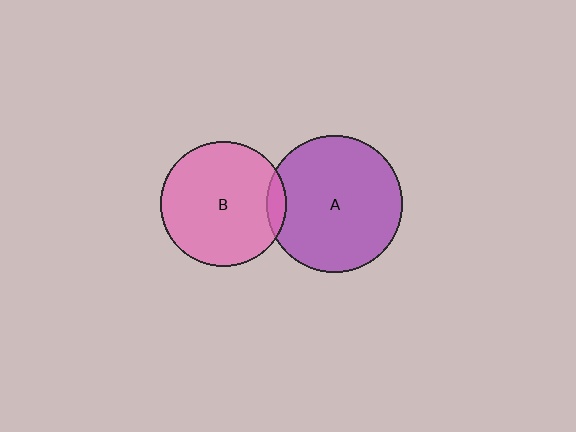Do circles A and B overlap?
Yes.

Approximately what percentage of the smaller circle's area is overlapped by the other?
Approximately 10%.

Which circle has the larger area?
Circle A (purple).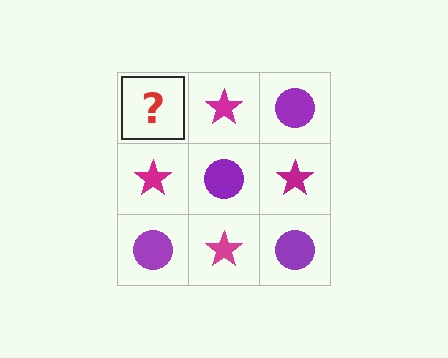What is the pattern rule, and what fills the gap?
The rule is that it alternates purple circle and magenta star in a checkerboard pattern. The gap should be filled with a purple circle.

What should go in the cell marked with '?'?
The missing cell should contain a purple circle.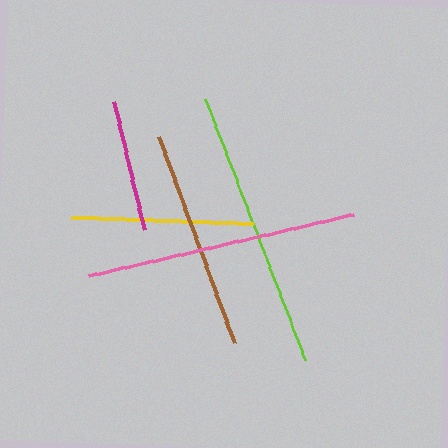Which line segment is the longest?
The lime line is the longest at approximately 279 pixels.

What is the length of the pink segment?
The pink segment is approximately 273 pixels long.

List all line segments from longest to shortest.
From longest to shortest: lime, pink, brown, yellow, magenta.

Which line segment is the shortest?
The magenta line is the shortest at approximately 132 pixels.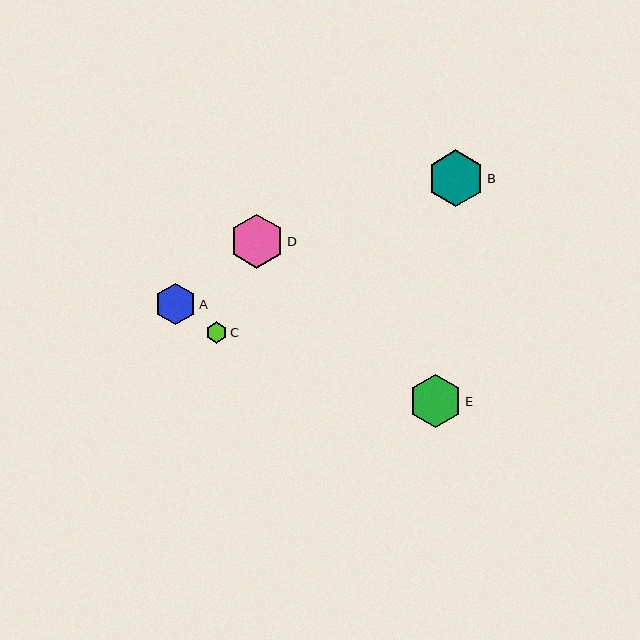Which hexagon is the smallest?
Hexagon C is the smallest with a size of approximately 21 pixels.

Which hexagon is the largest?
Hexagon B is the largest with a size of approximately 56 pixels.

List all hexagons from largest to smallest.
From largest to smallest: B, D, E, A, C.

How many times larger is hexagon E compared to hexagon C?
Hexagon E is approximately 2.5 times the size of hexagon C.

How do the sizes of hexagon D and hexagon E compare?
Hexagon D and hexagon E are approximately the same size.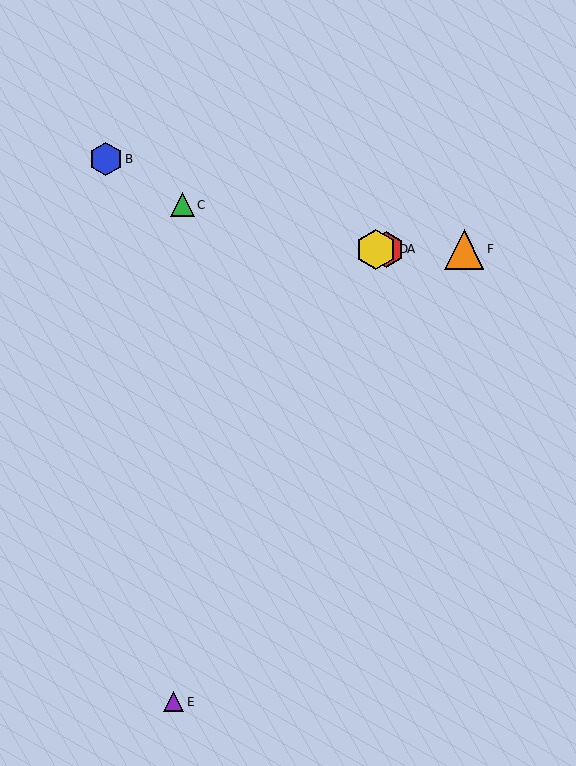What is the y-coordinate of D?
Object D is at y≈249.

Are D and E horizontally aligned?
No, D is at y≈249 and E is at y≈702.